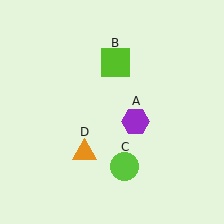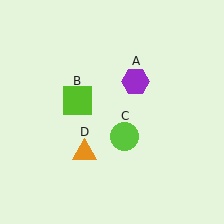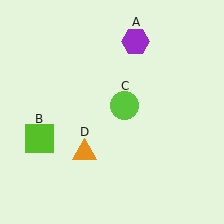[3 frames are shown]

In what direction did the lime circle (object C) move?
The lime circle (object C) moved up.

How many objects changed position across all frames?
3 objects changed position: purple hexagon (object A), lime square (object B), lime circle (object C).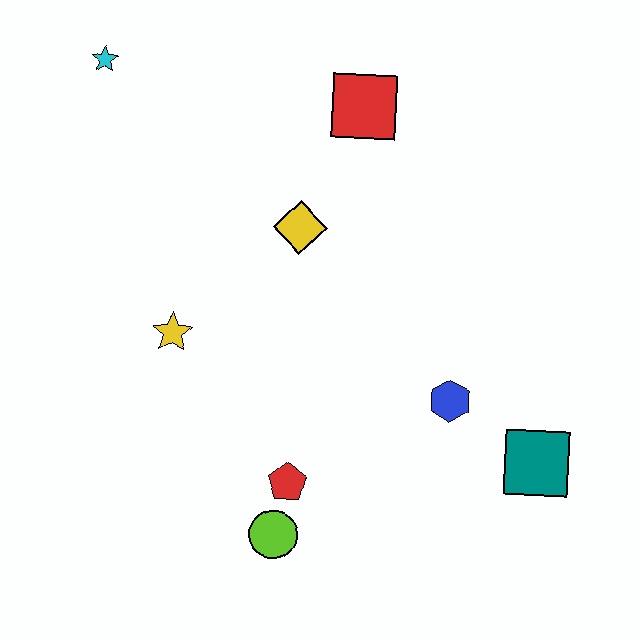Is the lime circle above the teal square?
No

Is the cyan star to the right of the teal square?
No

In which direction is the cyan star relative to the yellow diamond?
The cyan star is to the left of the yellow diamond.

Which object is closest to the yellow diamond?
The red square is closest to the yellow diamond.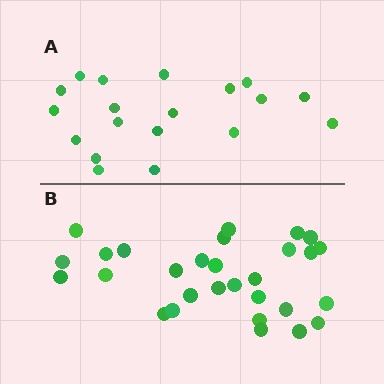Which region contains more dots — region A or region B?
Region B (the bottom region) has more dots.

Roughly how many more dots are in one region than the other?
Region B has roughly 10 or so more dots than region A.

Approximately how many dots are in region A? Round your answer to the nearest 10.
About 20 dots. (The exact count is 19, which rounds to 20.)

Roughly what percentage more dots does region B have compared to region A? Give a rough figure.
About 55% more.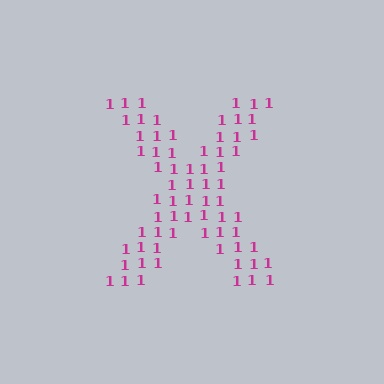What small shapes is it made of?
It is made of small digit 1's.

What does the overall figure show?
The overall figure shows the letter X.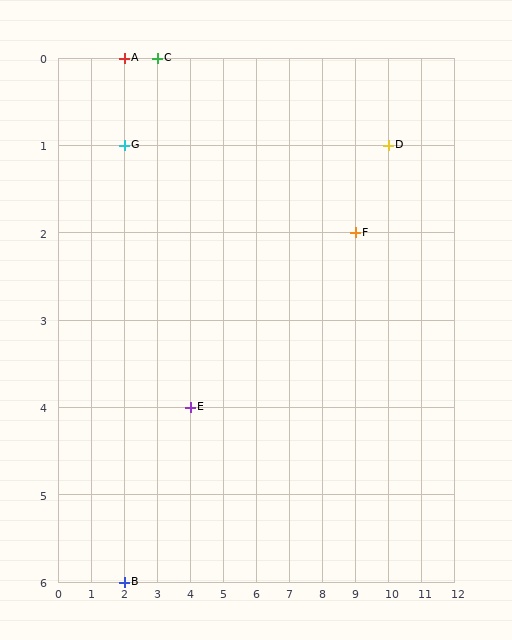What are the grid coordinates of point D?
Point D is at grid coordinates (10, 1).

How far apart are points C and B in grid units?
Points C and B are 1 column and 6 rows apart (about 6.1 grid units diagonally).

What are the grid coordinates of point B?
Point B is at grid coordinates (2, 6).